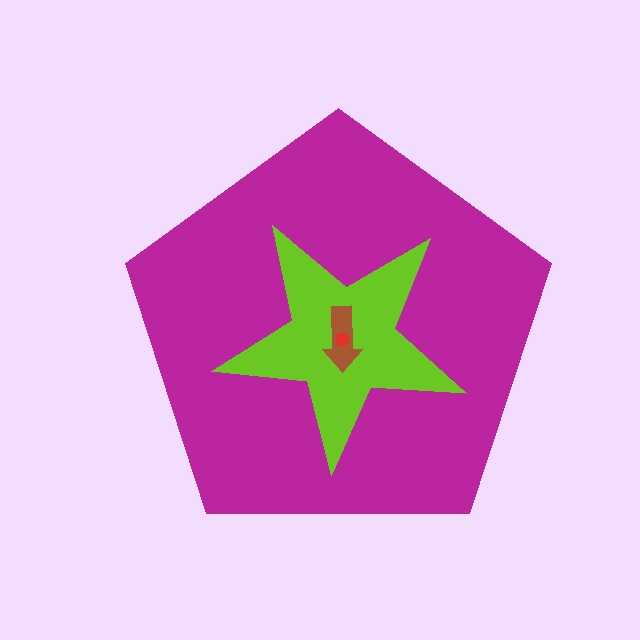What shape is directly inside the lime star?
The brown arrow.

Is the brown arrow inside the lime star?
Yes.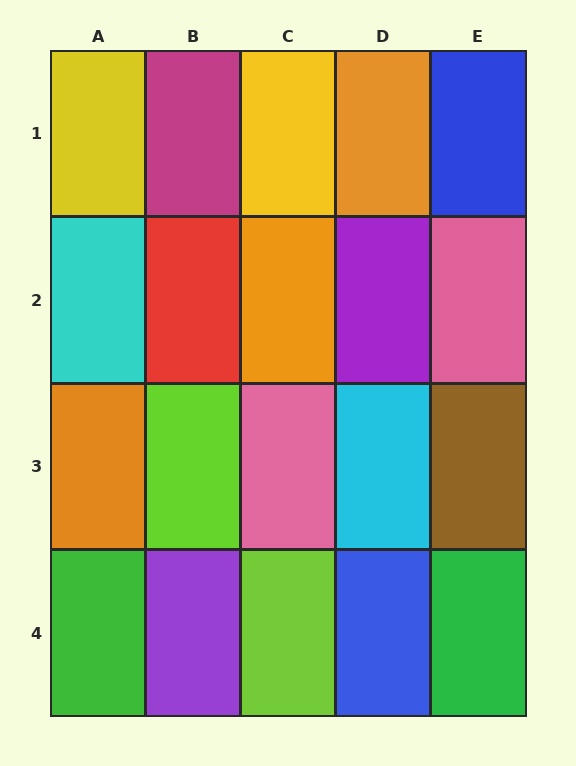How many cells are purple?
2 cells are purple.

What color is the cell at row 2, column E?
Pink.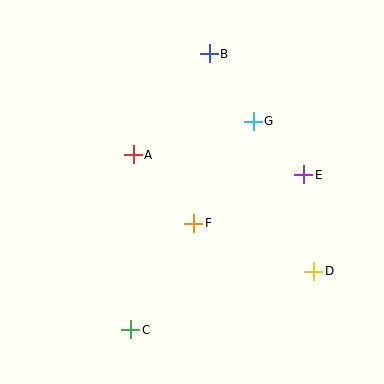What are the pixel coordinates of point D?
Point D is at (314, 271).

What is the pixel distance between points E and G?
The distance between E and G is 73 pixels.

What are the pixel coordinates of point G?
Point G is at (253, 121).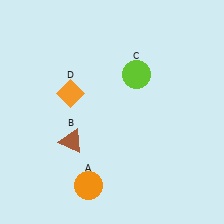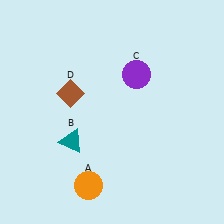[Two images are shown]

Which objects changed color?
B changed from brown to teal. C changed from lime to purple. D changed from orange to brown.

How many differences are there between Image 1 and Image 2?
There are 3 differences between the two images.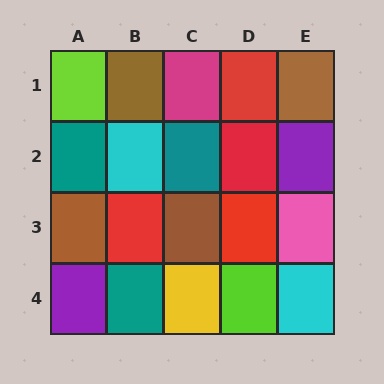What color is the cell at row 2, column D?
Red.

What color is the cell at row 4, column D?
Lime.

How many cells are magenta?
1 cell is magenta.